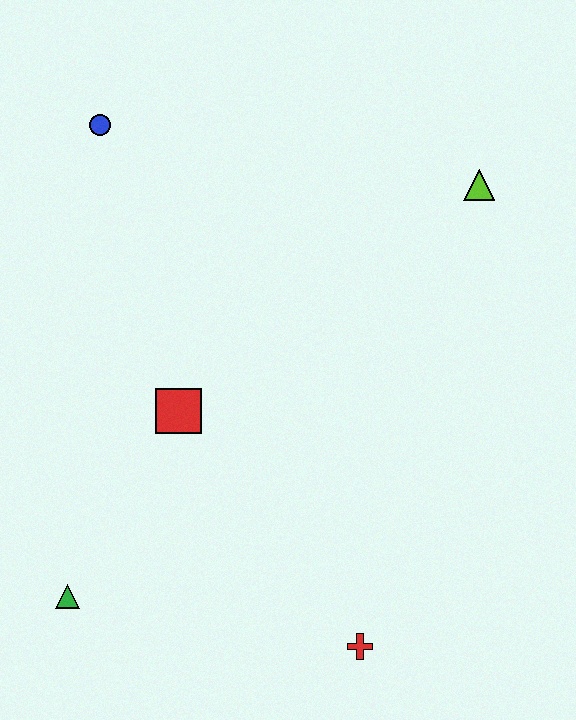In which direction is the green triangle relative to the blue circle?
The green triangle is below the blue circle.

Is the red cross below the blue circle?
Yes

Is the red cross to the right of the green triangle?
Yes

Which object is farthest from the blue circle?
The red cross is farthest from the blue circle.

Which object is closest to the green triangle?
The red square is closest to the green triangle.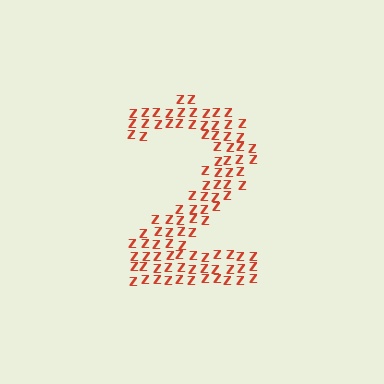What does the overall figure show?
The overall figure shows the digit 2.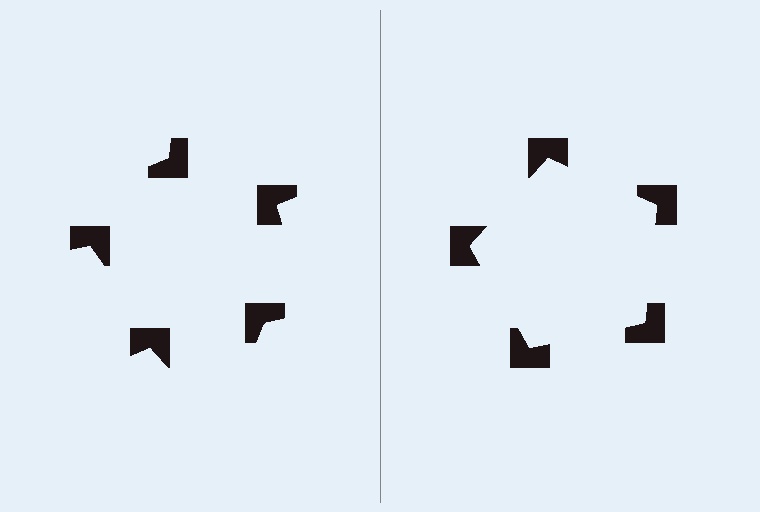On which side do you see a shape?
An illusory pentagon appears on the right side. On the left side the wedge cuts are rotated, so no coherent shape forms.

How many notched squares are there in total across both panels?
10 — 5 on each side.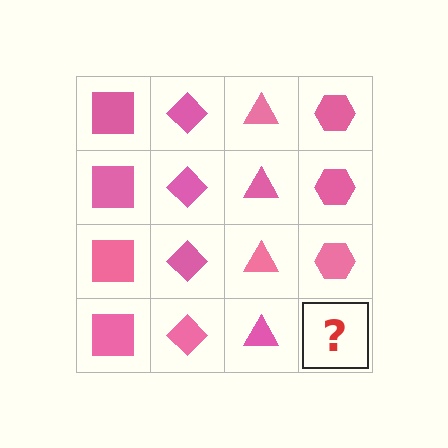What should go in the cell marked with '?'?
The missing cell should contain a pink hexagon.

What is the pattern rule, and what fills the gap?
The rule is that each column has a consistent shape. The gap should be filled with a pink hexagon.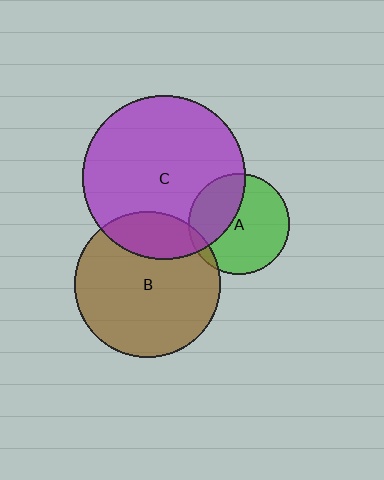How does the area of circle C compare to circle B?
Approximately 1.2 times.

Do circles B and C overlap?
Yes.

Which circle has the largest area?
Circle C (purple).